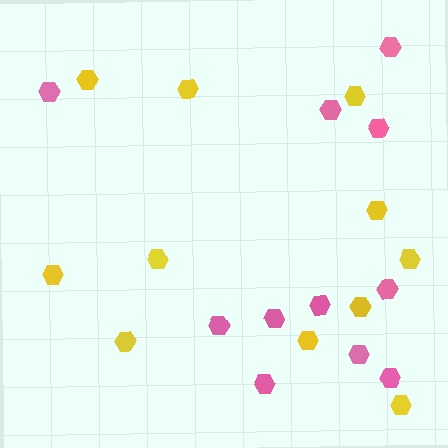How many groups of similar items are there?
There are 2 groups: one group of yellow hexagons (11) and one group of pink hexagons (11).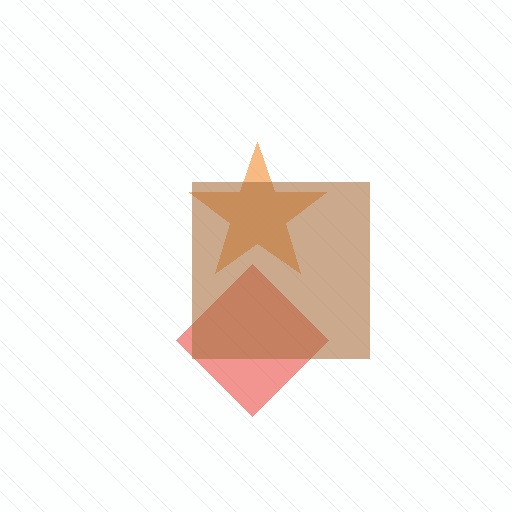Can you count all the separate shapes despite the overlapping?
Yes, there are 3 separate shapes.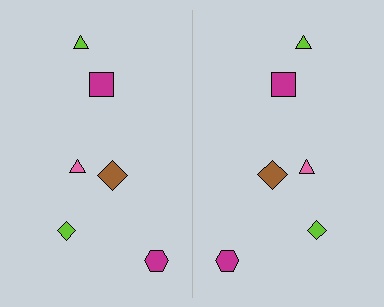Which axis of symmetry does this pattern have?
The pattern has a vertical axis of symmetry running through the center of the image.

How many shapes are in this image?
There are 12 shapes in this image.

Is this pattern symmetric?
Yes, this pattern has bilateral (reflection) symmetry.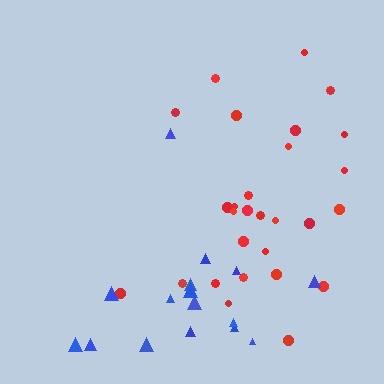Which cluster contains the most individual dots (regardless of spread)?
Red (28).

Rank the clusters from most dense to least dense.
red, blue.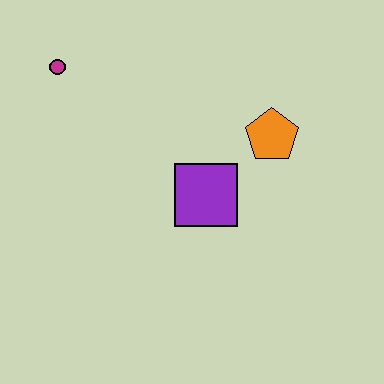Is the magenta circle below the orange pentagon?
No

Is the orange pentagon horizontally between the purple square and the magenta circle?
No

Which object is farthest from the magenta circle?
The orange pentagon is farthest from the magenta circle.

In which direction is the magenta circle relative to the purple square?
The magenta circle is to the left of the purple square.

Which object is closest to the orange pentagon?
The purple square is closest to the orange pentagon.